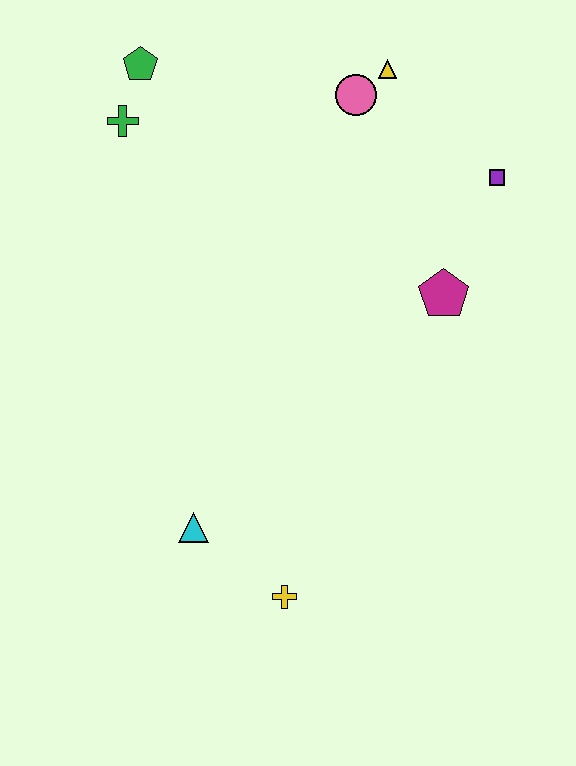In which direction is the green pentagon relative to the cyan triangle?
The green pentagon is above the cyan triangle.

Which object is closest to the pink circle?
The yellow triangle is closest to the pink circle.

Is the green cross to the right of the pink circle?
No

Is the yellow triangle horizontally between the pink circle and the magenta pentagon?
Yes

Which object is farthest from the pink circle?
The yellow cross is farthest from the pink circle.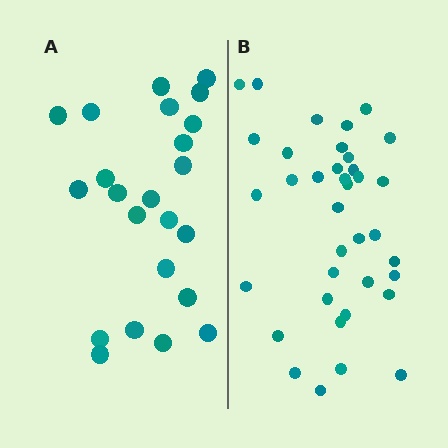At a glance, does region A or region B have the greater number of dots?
Region B (the right region) has more dots.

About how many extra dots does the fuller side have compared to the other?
Region B has approximately 15 more dots than region A.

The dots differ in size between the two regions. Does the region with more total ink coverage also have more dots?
No. Region A has more total ink coverage because its dots are larger, but region B actually contains more individual dots. Total area can be misleading — the number of items is what matters here.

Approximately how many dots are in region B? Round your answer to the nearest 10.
About 40 dots. (The exact count is 37, which rounds to 40.)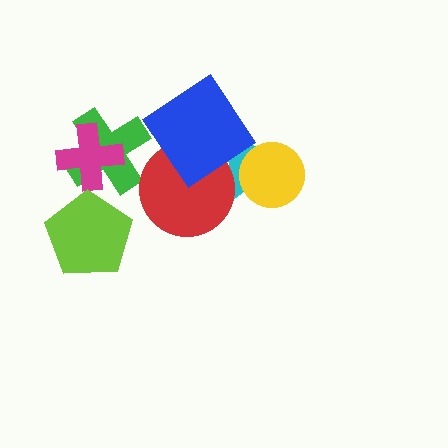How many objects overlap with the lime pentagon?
0 objects overlap with the lime pentagon.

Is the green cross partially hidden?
Yes, it is partially covered by another shape.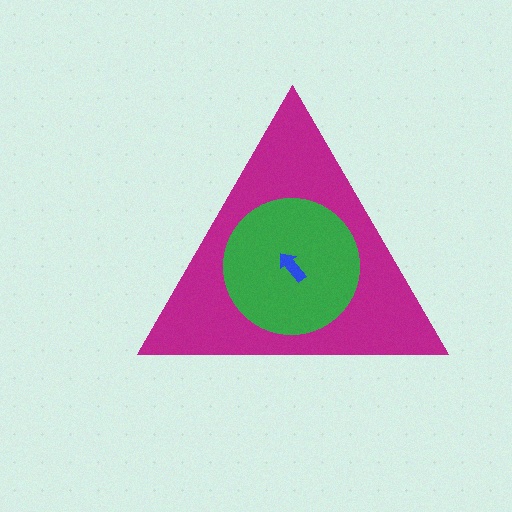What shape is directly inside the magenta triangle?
The green circle.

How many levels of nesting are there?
3.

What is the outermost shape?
The magenta triangle.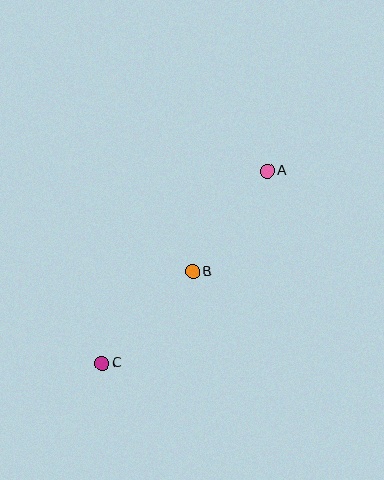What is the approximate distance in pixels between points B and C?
The distance between B and C is approximately 129 pixels.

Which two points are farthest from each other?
Points A and C are farthest from each other.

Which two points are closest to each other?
Points A and B are closest to each other.